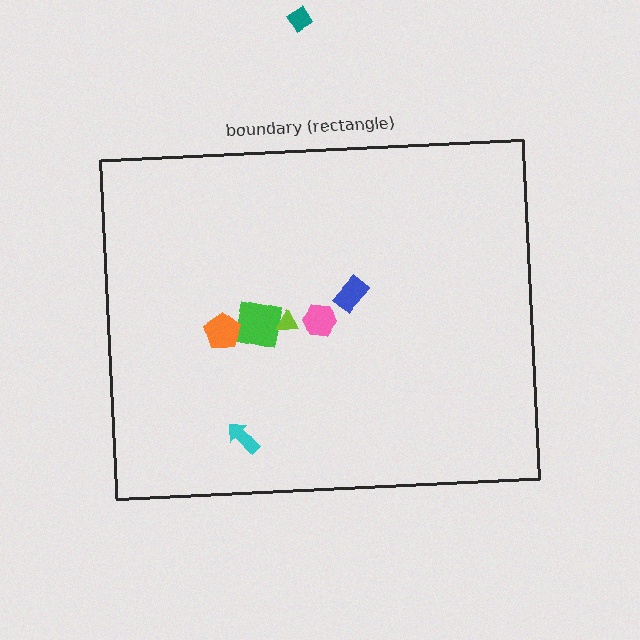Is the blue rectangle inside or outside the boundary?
Inside.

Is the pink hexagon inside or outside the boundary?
Inside.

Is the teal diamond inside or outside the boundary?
Outside.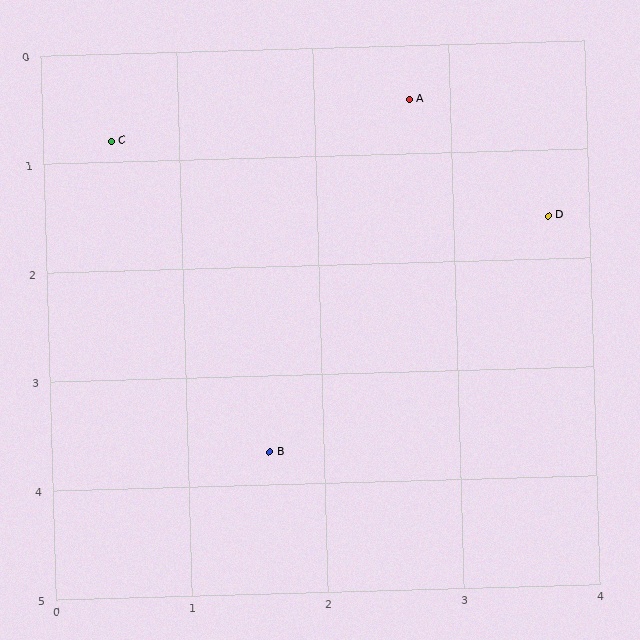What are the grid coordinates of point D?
Point D is at approximately (3.7, 1.6).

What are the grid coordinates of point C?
Point C is at approximately (0.5, 0.8).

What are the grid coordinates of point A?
Point A is at approximately (2.7, 0.5).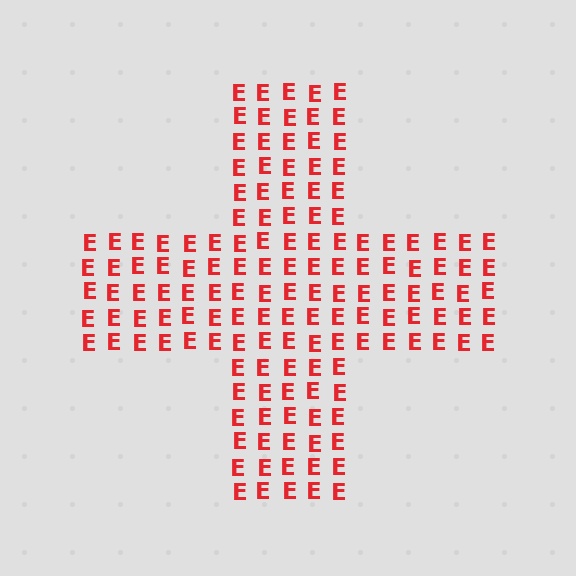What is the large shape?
The large shape is a cross.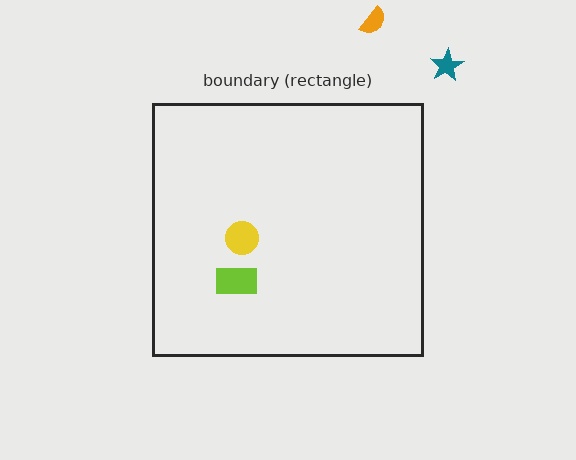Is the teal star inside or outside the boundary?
Outside.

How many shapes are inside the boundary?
2 inside, 2 outside.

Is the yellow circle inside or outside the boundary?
Inside.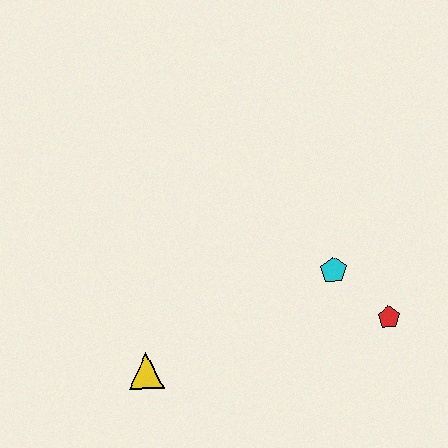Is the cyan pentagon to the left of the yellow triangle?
No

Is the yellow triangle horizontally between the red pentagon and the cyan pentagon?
No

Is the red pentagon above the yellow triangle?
Yes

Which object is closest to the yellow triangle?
The cyan pentagon is closest to the yellow triangle.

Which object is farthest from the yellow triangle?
The red pentagon is farthest from the yellow triangle.